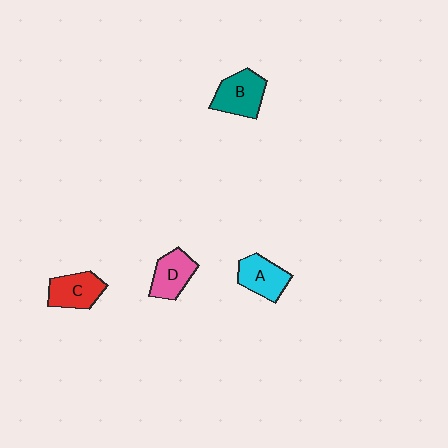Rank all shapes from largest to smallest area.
From largest to smallest: B (teal), C (red), A (cyan), D (pink).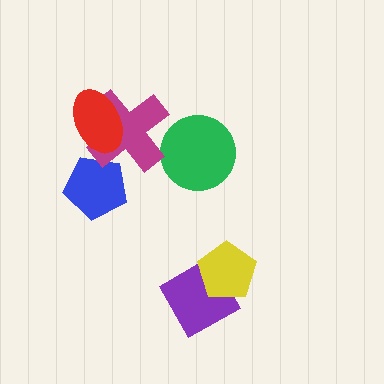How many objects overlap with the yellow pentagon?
1 object overlaps with the yellow pentagon.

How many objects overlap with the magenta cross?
2 objects overlap with the magenta cross.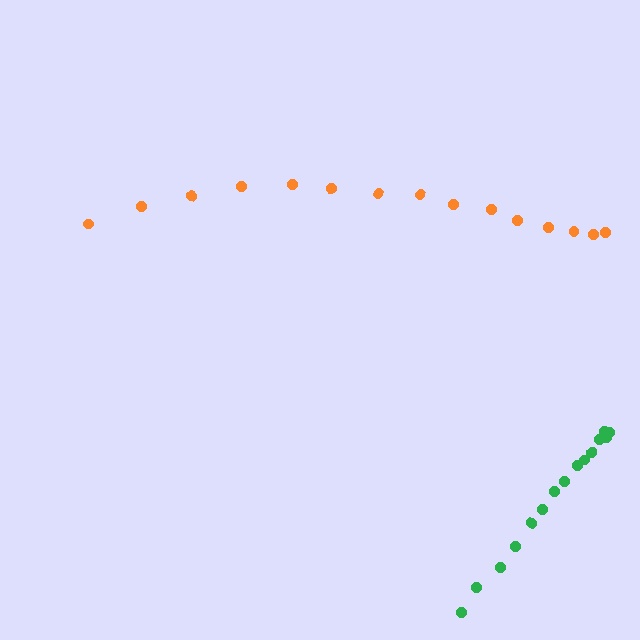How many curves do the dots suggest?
There are 2 distinct paths.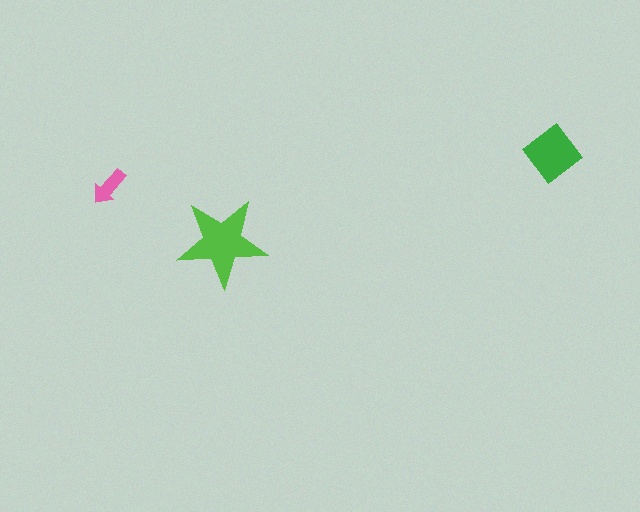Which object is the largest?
The lime star.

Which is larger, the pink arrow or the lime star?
The lime star.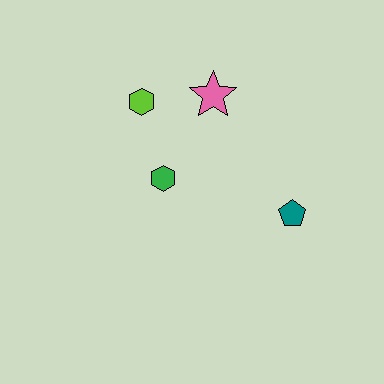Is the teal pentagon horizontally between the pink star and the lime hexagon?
No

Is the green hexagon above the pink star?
No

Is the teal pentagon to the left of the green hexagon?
No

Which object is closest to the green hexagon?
The lime hexagon is closest to the green hexagon.